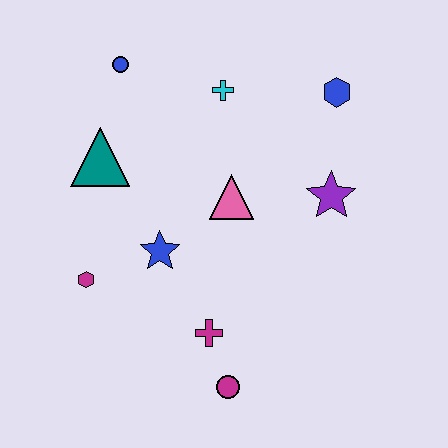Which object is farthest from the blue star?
The blue hexagon is farthest from the blue star.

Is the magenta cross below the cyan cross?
Yes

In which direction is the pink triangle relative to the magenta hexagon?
The pink triangle is to the right of the magenta hexagon.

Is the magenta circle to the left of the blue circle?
No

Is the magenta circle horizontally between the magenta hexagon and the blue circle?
No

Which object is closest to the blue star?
The magenta hexagon is closest to the blue star.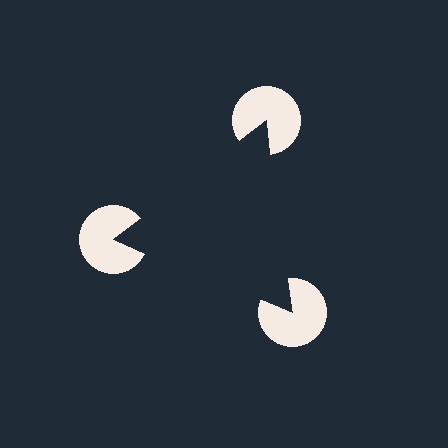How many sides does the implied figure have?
3 sides.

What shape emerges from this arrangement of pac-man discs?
An illusory triangle — its edges are inferred from the aligned wedge cuts in the pac-man discs, not physically drawn.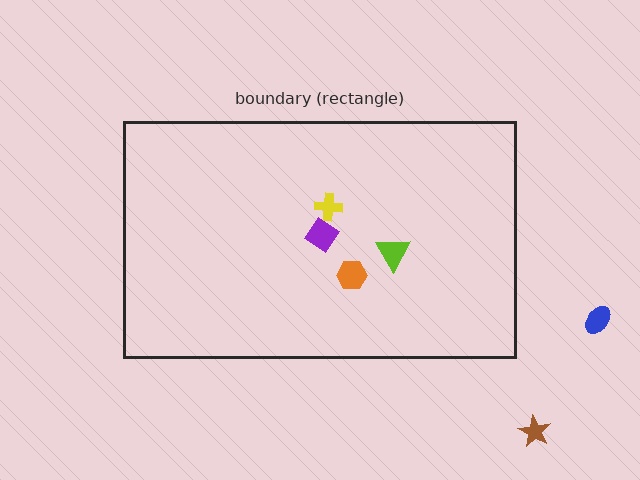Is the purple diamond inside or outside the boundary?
Inside.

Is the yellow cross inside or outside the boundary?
Inside.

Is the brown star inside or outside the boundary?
Outside.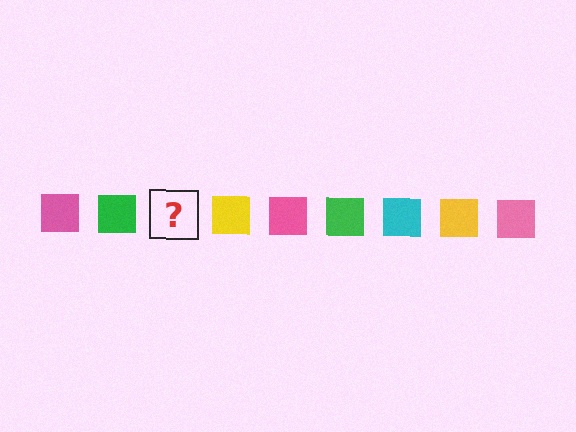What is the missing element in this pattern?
The missing element is a cyan square.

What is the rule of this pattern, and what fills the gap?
The rule is that the pattern cycles through pink, green, cyan, yellow squares. The gap should be filled with a cyan square.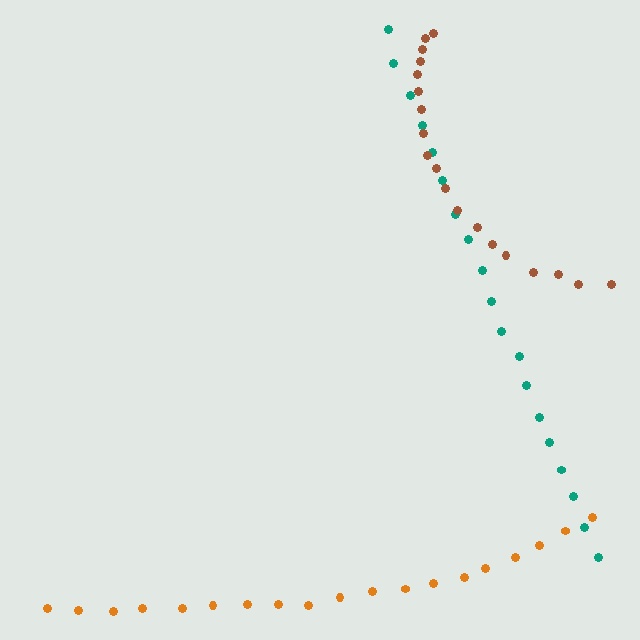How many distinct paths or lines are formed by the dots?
There are 3 distinct paths.